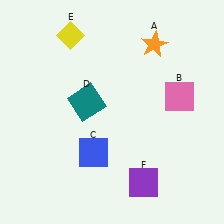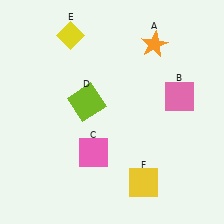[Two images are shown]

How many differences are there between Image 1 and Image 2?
There are 3 differences between the two images.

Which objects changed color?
C changed from blue to pink. D changed from teal to lime. F changed from purple to yellow.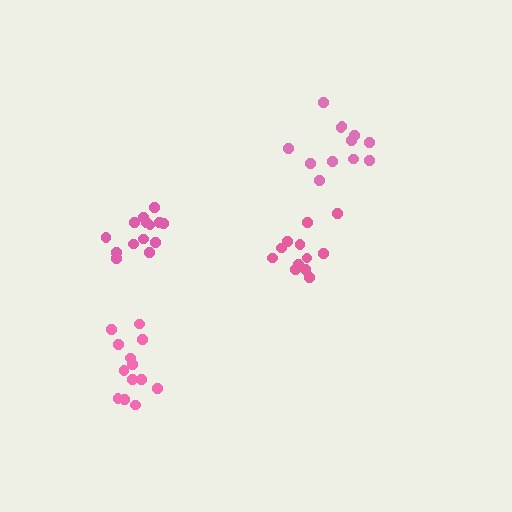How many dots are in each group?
Group 1: 14 dots, Group 2: 13 dots, Group 3: 12 dots, Group 4: 12 dots (51 total).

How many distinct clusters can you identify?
There are 4 distinct clusters.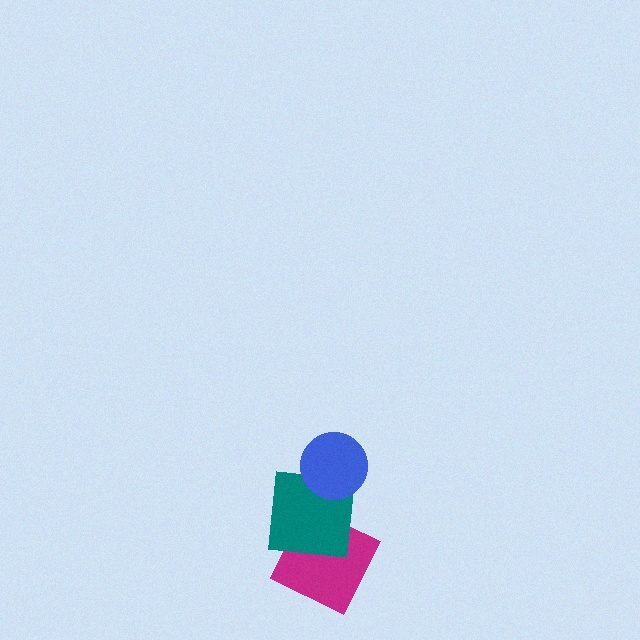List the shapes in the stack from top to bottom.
From top to bottom: the blue circle, the teal square, the magenta square.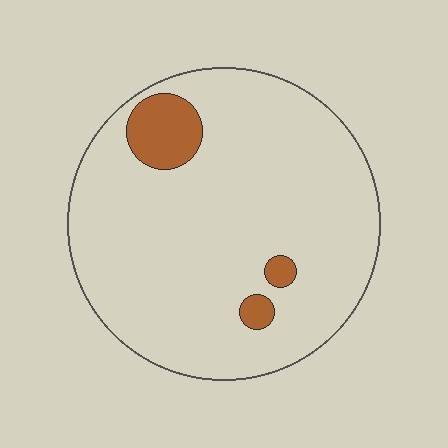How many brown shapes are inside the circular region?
3.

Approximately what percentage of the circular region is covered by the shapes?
Approximately 10%.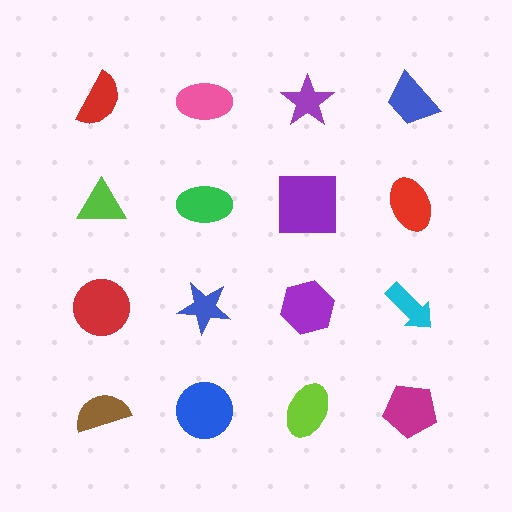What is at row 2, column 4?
A red ellipse.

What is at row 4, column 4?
A magenta pentagon.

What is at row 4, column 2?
A blue circle.